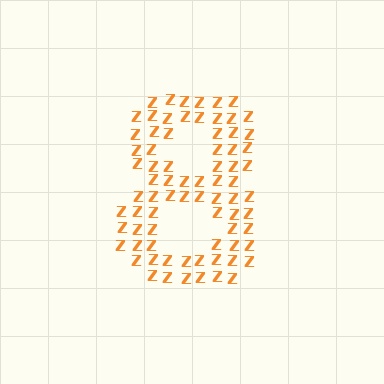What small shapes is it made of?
It is made of small letter Z's.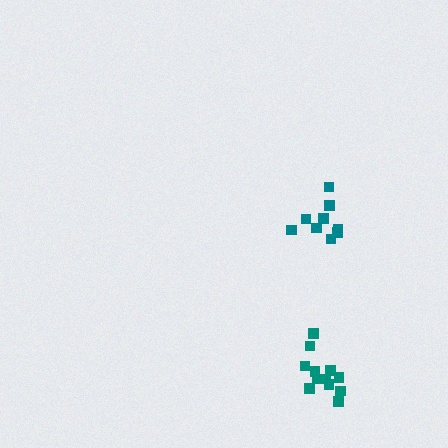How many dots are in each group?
Group 1: 12 dots, Group 2: 9 dots (21 total).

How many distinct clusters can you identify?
There are 2 distinct clusters.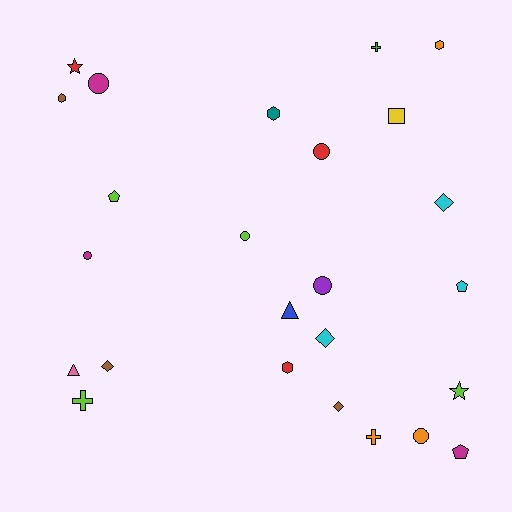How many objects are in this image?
There are 25 objects.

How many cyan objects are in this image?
There are 3 cyan objects.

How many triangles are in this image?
There are 2 triangles.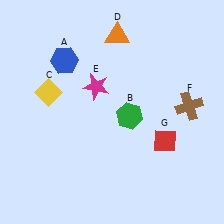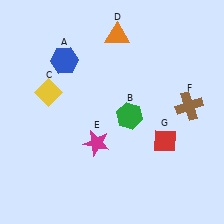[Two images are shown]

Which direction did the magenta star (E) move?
The magenta star (E) moved down.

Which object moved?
The magenta star (E) moved down.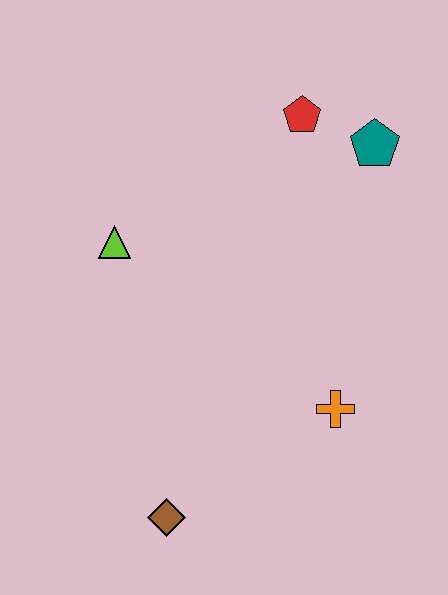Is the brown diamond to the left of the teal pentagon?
Yes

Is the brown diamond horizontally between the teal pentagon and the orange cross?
No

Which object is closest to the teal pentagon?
The red pentagon is closest to the teal pentagon.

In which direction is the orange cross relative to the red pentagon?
The orange cross is below the red pentagon.